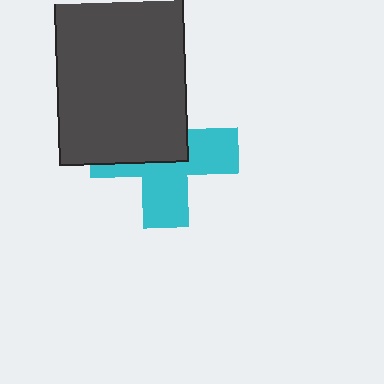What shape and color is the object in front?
The object in front is a dark gray rectangle.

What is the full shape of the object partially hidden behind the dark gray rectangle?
The partially hidden object is a cyan cross.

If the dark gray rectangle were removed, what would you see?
You would see the complete cyan cross.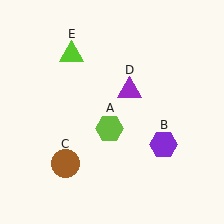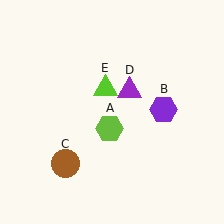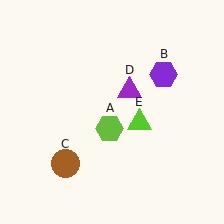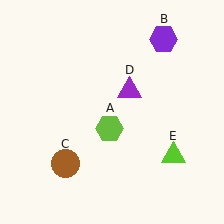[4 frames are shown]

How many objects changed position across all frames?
2 objects changed position: purple hexagon (object B), lime triangle (object E).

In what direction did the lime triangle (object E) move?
The lime triangle (object E) moved down and to the right.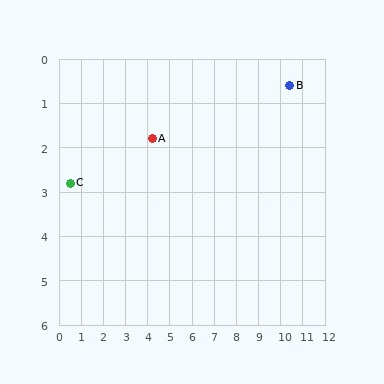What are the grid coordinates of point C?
Point C is at approximately (0.5, 2.8).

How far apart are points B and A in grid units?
Points B and A are about 6.3 grid units apart.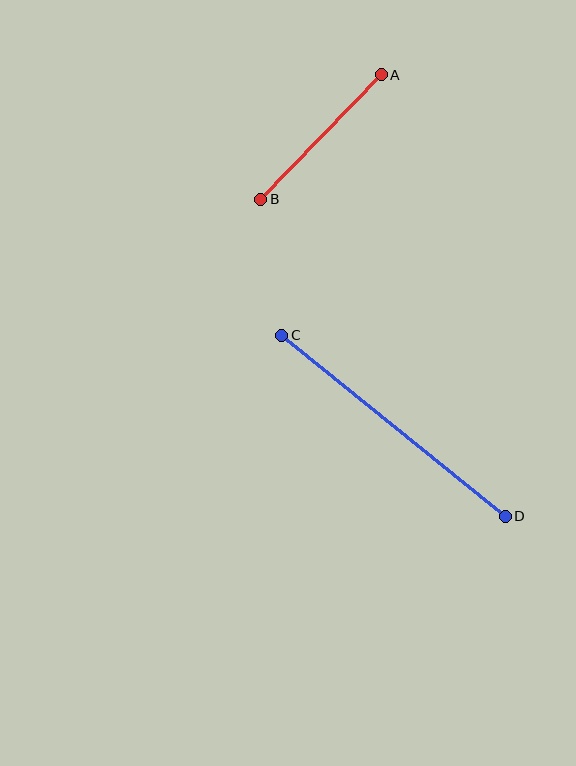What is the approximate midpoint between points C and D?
The midpoint is at approximately (394, 426) pixels.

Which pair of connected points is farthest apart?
Points C and D are farthest apart.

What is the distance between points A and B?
The distance is approximately 173 pixels.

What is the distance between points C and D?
The distance is approximately 288 pixels.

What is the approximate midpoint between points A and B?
The midpoint is at approximately (321, 137) pixels.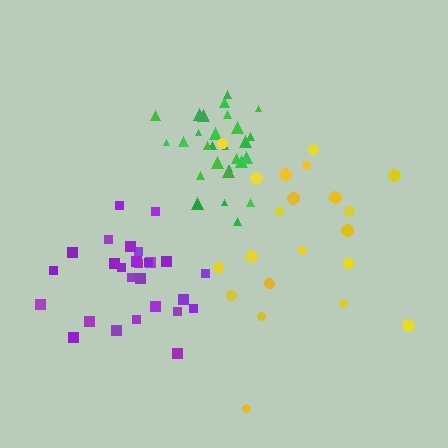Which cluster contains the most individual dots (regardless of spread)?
Green (29).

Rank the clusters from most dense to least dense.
green, purple, yellow.